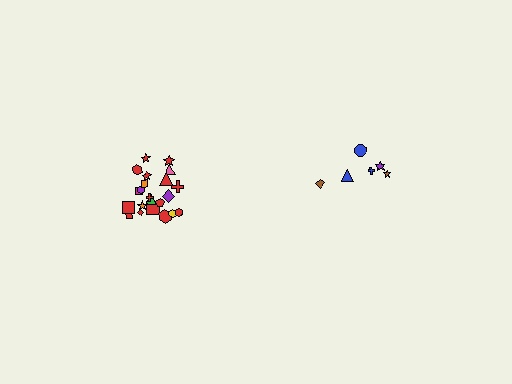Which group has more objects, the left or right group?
The left group.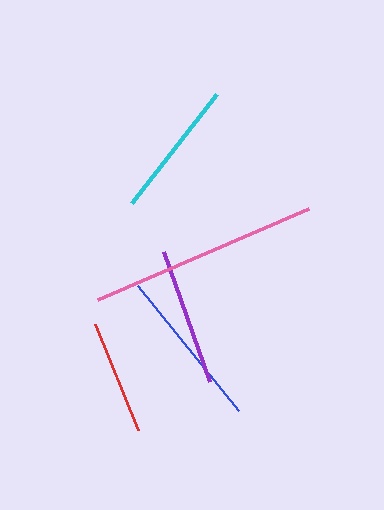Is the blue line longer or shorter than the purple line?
The blue line is longer than the purple line.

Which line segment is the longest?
The pink line is the longest at approximately 230 pixels.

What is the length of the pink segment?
The pink segment is approximately 230 pixels long.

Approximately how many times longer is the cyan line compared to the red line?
The cyan line is approximately 1.2 times the length of the red line.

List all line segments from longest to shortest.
From longest to shortest: pink, blue, cyan, purple, red.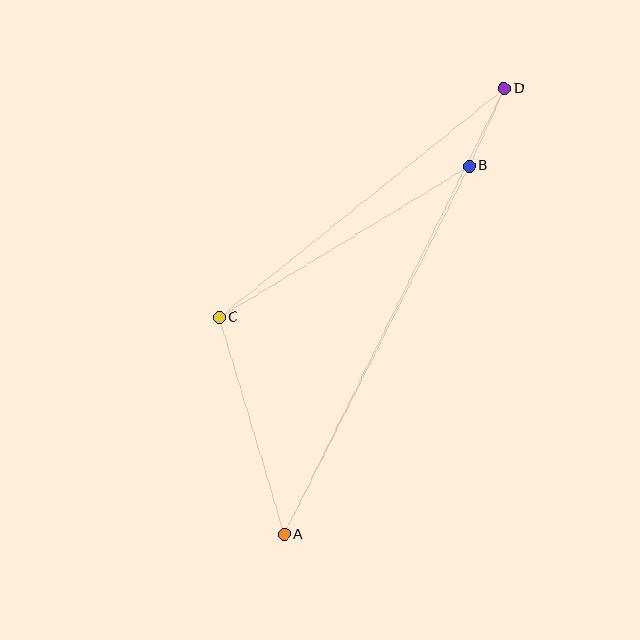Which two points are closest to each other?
Points B and D are closest to each other.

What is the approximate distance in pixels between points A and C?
The distance between A and C is approximately 226 pixels.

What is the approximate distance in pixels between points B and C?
The distance between B and C is approximately 292 pixels.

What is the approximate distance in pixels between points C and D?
The distance between C and D is approximately 366 pixels.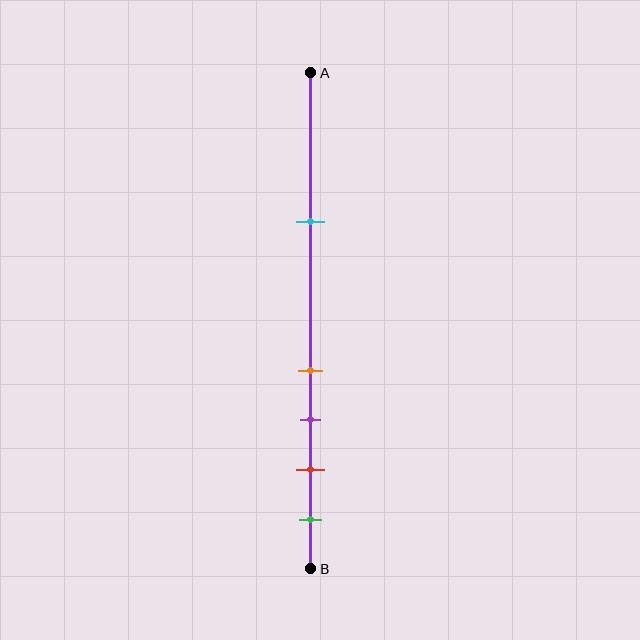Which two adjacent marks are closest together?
The orange and purple marks are the closest adjacent pair.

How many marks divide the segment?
There are 5 marks dividing the segment.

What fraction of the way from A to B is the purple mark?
The purple mark is approximately 70% (0.7) of the way from A to B.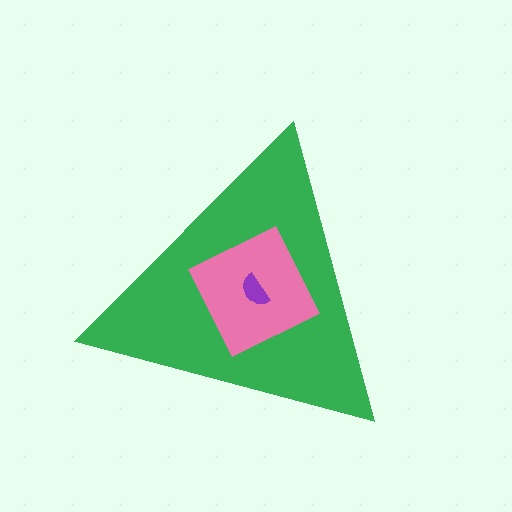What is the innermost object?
The purple semicircle.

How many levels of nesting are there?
3.